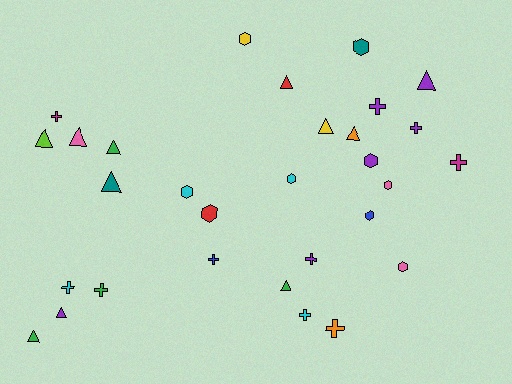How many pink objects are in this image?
There are 3 pink objects.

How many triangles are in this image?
There are 11 triangles.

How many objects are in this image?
There are 30 objects.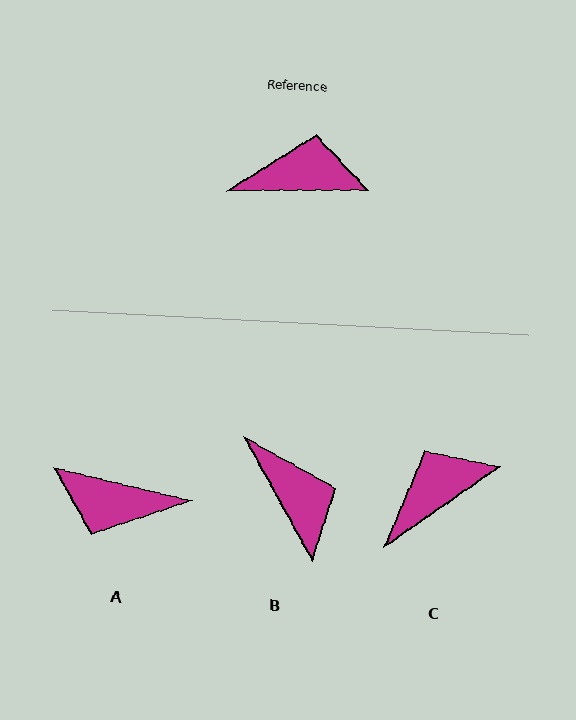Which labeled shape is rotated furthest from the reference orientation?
A, about 166 degrees away.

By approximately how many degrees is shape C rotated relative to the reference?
Approximately 35 degrees counter-clockwise.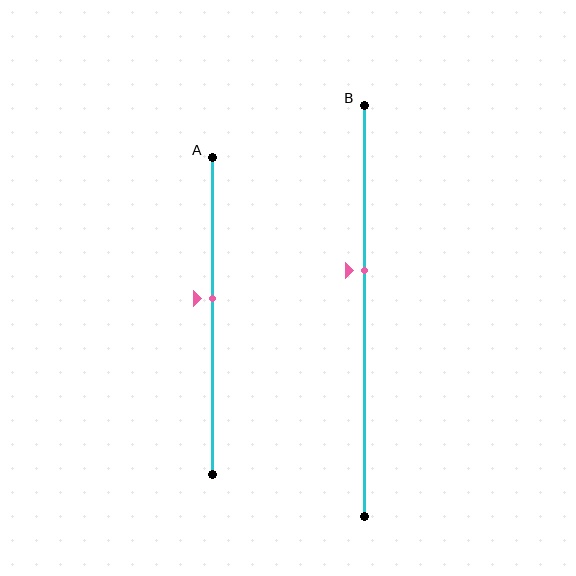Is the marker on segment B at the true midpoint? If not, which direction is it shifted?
No, the marker on segment B is shifted upward by about 10% of the segment length.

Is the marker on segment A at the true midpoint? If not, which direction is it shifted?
No, the marker on segment A is shifted upward by about 6% of the segment length.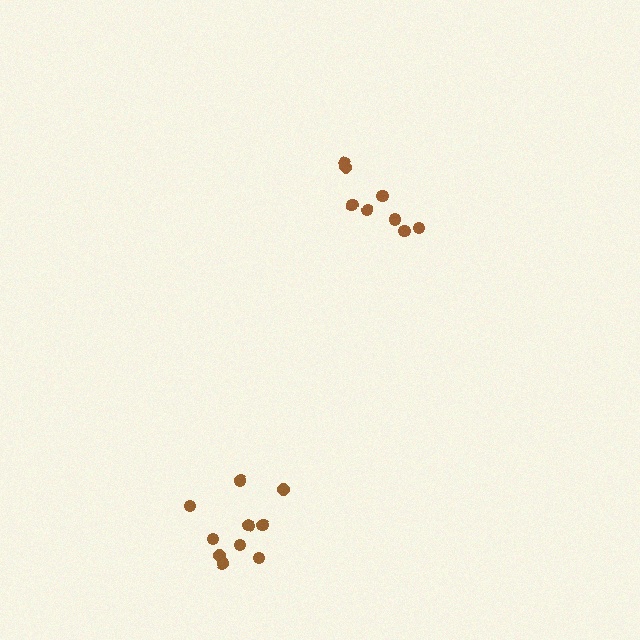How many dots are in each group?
Group 1: 8 dots, Group 2: 10 dots (18 total).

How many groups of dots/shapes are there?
There are 2 groups.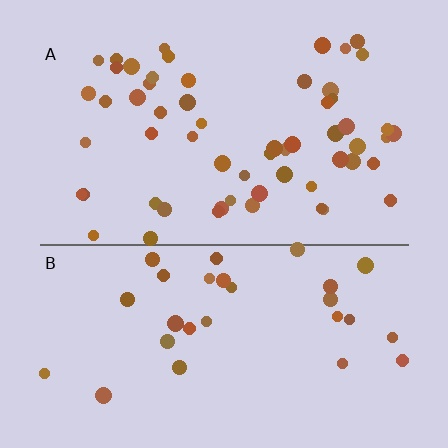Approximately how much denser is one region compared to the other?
Approximately 2.0× — region A over region B.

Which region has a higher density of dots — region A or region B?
A (the top).